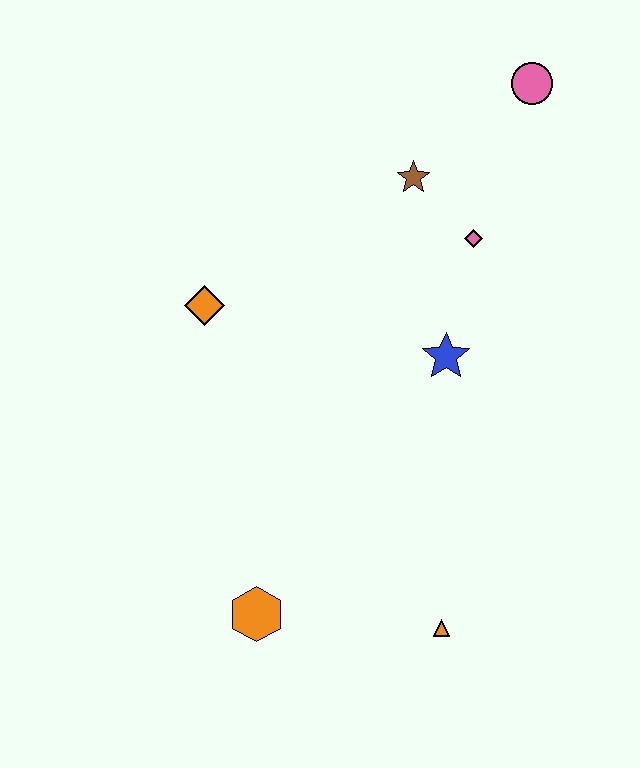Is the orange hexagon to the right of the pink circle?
No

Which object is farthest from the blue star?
The orange hexagon is farthest from the blue star.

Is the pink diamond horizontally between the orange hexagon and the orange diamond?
No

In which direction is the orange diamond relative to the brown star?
The orange diamond is to the left of the brown star.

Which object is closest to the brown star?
The pink diamond is closest to the brown star.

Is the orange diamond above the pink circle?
No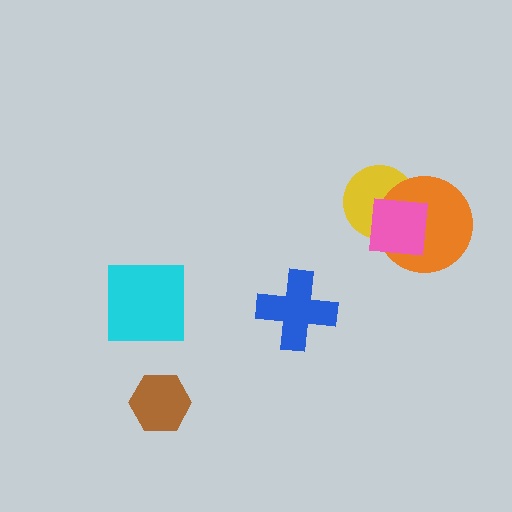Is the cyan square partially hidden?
No, no other shape covers it.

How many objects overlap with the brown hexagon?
0 objects overlap with the brown hexagon.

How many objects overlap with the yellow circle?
2 objects overlap with the yellow circle.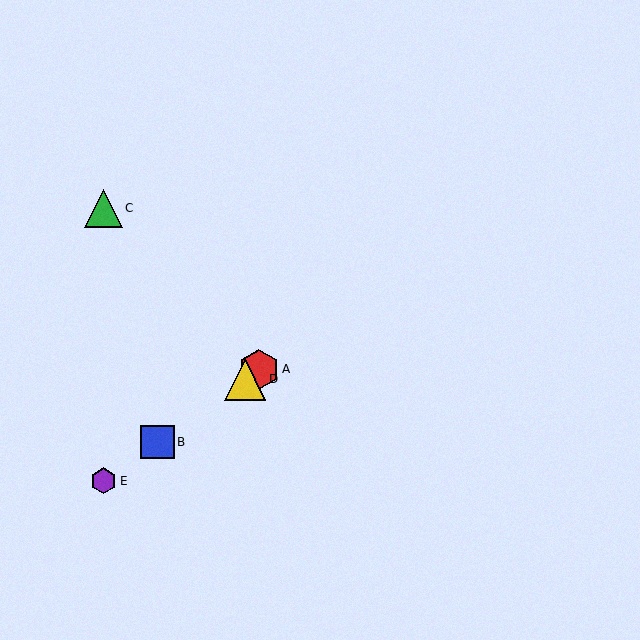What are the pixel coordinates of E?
Object E is at (104, 481).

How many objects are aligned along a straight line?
4 objects (A, B, D, E) are aligned along a straight line.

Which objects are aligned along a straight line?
Objects A, B, D, E are aligned along a straight line.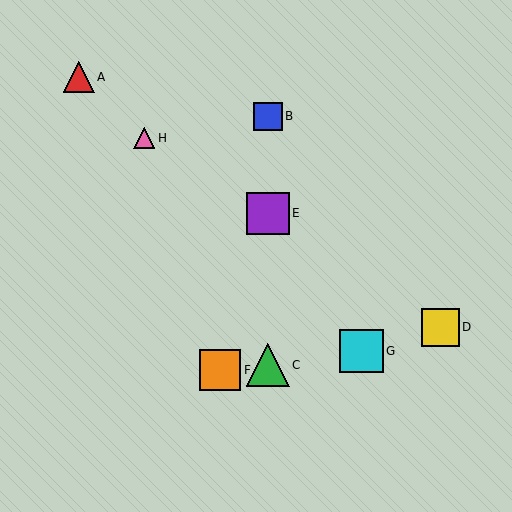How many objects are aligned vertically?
3 objects (B, C, E) are aligned vertically.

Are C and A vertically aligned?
No, C is at x≈268 and A is at x≈79.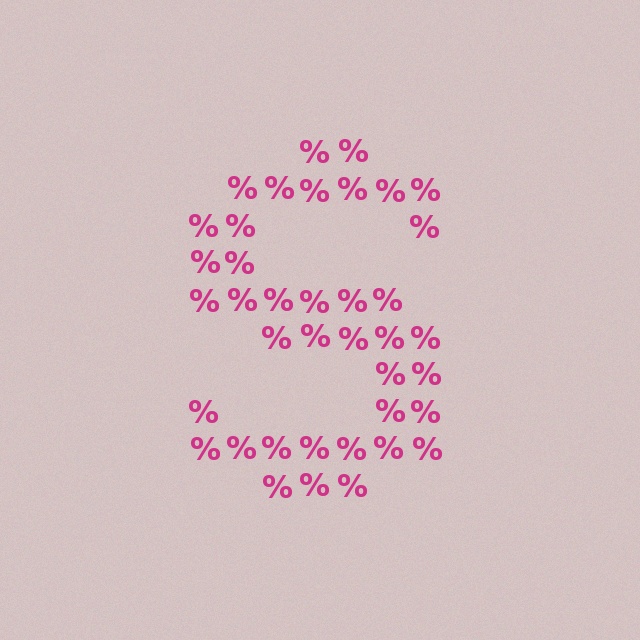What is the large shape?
The large shape is the letter S.